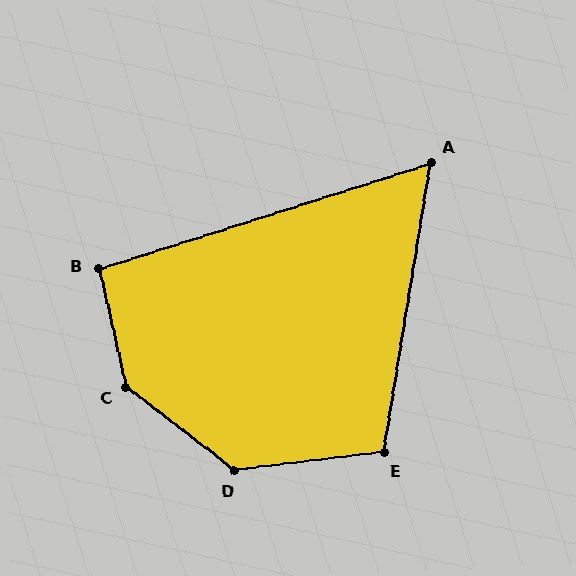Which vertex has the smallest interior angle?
A, at approximately 63 degrees.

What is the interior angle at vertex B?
Approximately 95 degrees (approximately right).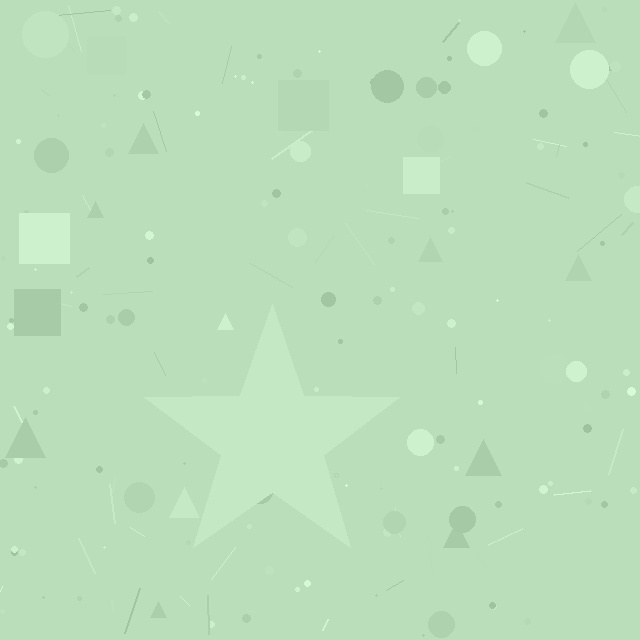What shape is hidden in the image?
A star is hidden in the image.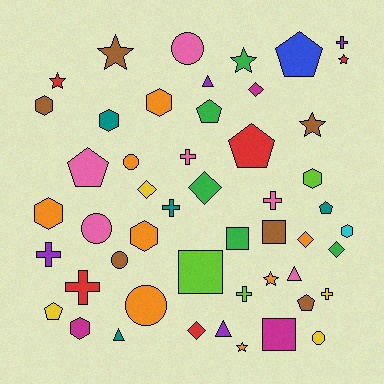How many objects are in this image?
There are 50 objects.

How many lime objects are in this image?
There are 3 lime objects.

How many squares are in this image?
There are 4 squares.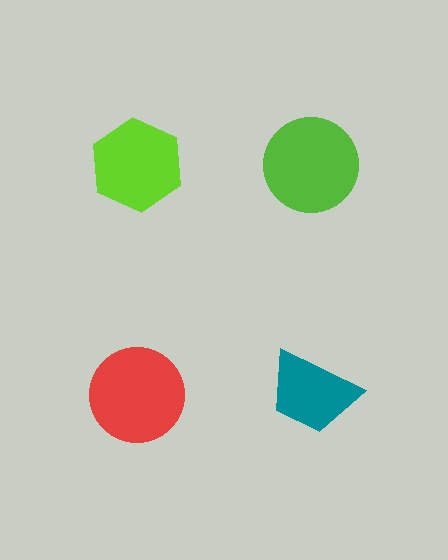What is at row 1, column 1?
A lime hexagon.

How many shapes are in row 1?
2 shapes.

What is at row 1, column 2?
A lime circle.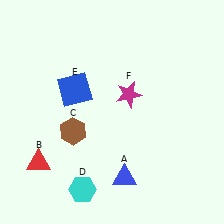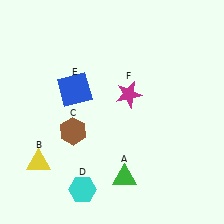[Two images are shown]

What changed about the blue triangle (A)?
In Image 1, A is blue. In Image 2, it changed to green.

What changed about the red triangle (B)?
In Image 1, B is red. In Image 2, it changed to yellow.